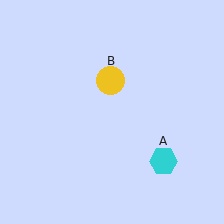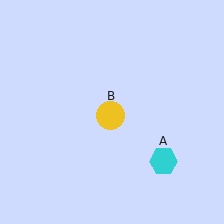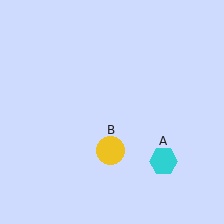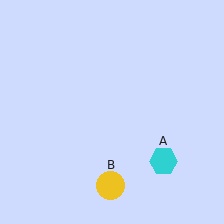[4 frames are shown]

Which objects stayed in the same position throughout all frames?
Cyan hexagon (object A) remained stationary.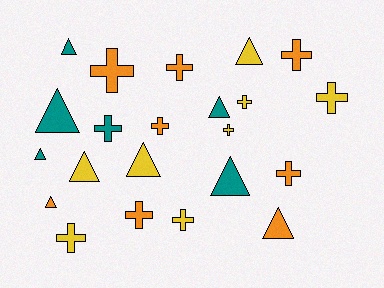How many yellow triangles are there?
There are 3 yellow triangles.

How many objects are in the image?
There are 22 objects.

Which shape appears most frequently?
Cross, with 12 objects.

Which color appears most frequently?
Orange, with 8 objects.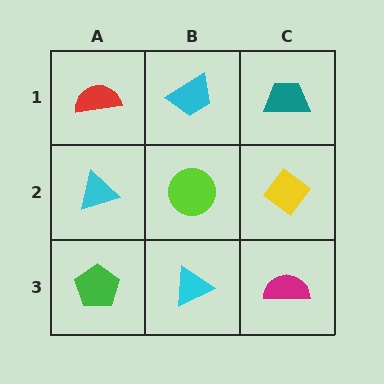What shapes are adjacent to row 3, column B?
A lime circle (row 2, column B), a green pentagon (row 3, column A), a magenta semicircle (row 3, column C).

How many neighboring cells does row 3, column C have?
2.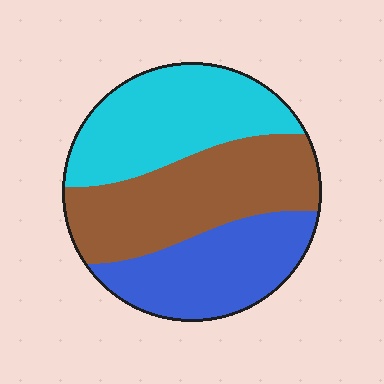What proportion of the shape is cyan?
Cyan covers about 35% of the shape.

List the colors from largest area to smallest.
From largest to smallest: brown, cyan, blue.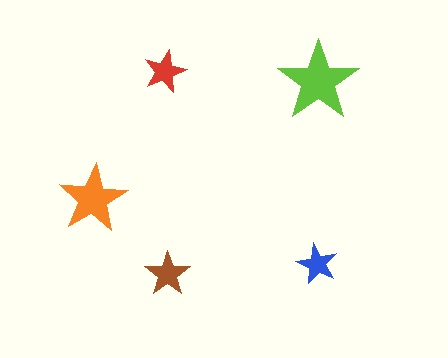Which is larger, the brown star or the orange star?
The orange one.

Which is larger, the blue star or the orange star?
The orange one.